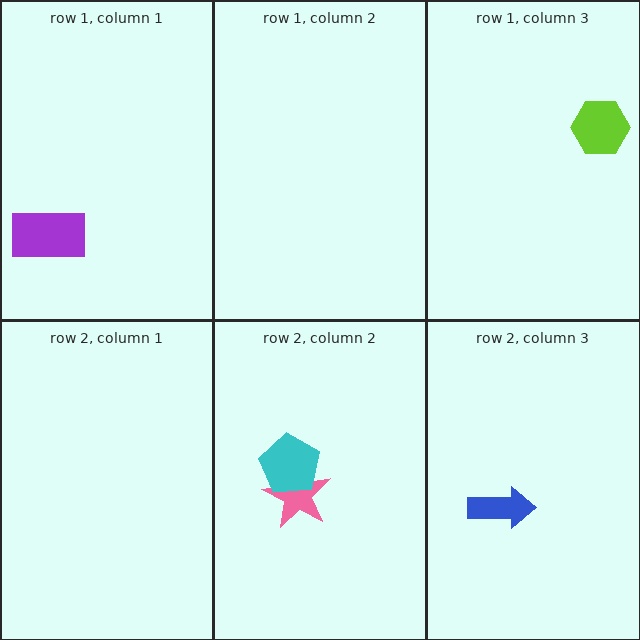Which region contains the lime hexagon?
The row 1, column 3 region.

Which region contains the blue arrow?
The row 2, column 3 region.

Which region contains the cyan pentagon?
The row 2, column 2 region.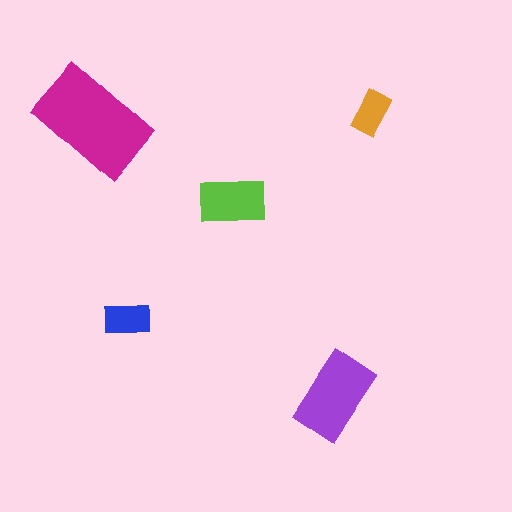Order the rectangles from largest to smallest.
the magenta one, the purple one, the lime one, the blue one, the orange one.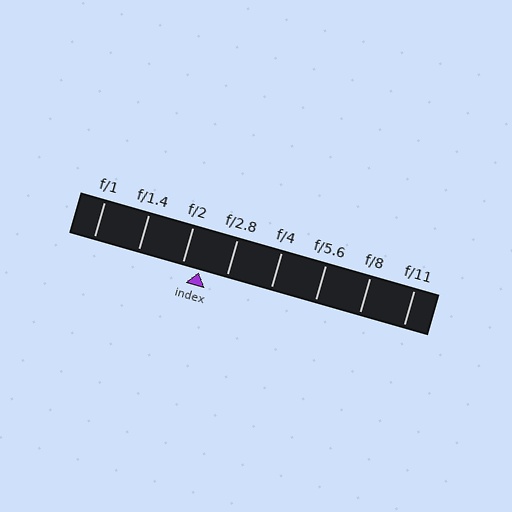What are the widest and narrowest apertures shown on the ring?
The widest aperture shown is f/1 and the narrowest is f/11.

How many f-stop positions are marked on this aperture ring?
There are 8 f-stop positions marked.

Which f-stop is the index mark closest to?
The index mark is closest to f/2.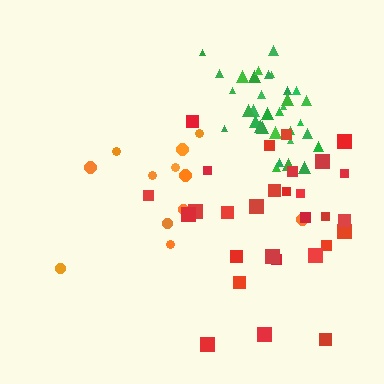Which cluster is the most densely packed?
Green.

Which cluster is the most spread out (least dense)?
Orange.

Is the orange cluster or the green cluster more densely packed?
Green.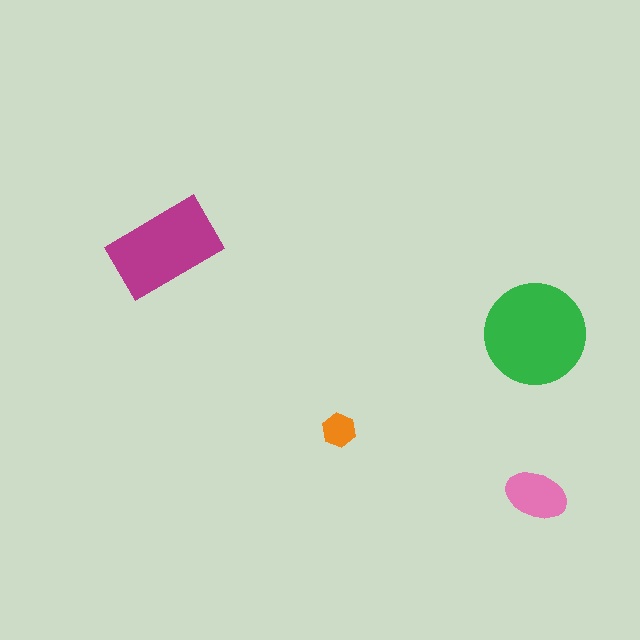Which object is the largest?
The green circle.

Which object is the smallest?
The orange hexagon.